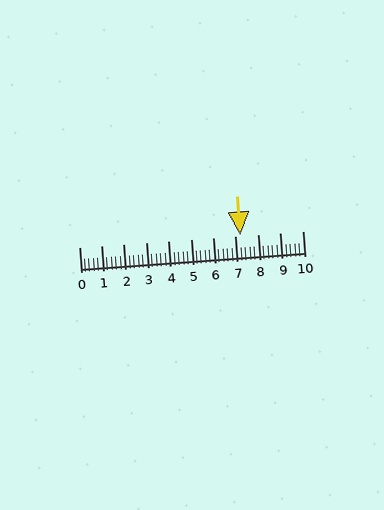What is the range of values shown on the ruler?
The ruler shows values from 0 to 10.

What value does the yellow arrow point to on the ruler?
The yellow arrow points to approximately 7.2.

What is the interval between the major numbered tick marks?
The major tick marks are spaced 1 units apart.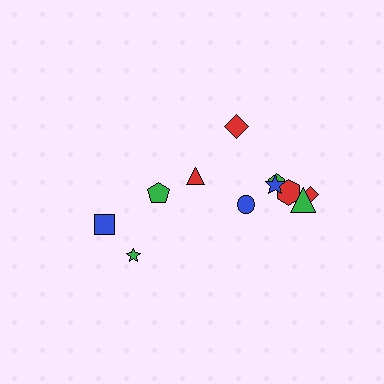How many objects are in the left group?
There are 3 objects.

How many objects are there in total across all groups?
There are 11 objects.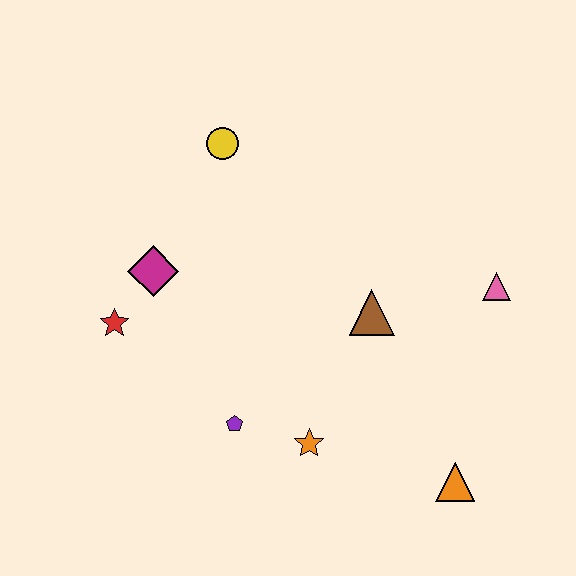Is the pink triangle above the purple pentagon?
Yes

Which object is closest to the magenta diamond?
The red star is closest to the magenta diamond.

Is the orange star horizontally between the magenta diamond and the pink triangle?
Yes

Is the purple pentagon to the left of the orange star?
Yes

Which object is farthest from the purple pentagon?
The pink triangle is farthest from the purple pentagon.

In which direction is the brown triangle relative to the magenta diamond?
The brown triangle is to the right of the magenta diamond.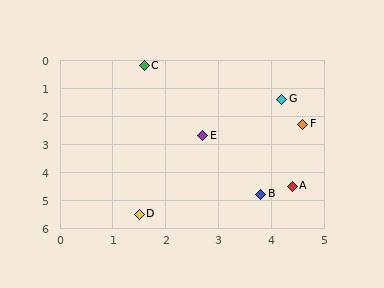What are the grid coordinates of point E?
Point E is at approximately (2.7, 2.7).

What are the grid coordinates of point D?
Point D is at approximately (1.5, 5.5).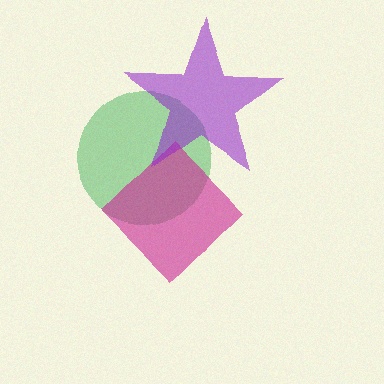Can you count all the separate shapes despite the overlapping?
Yes, there are 3 separate shapes.